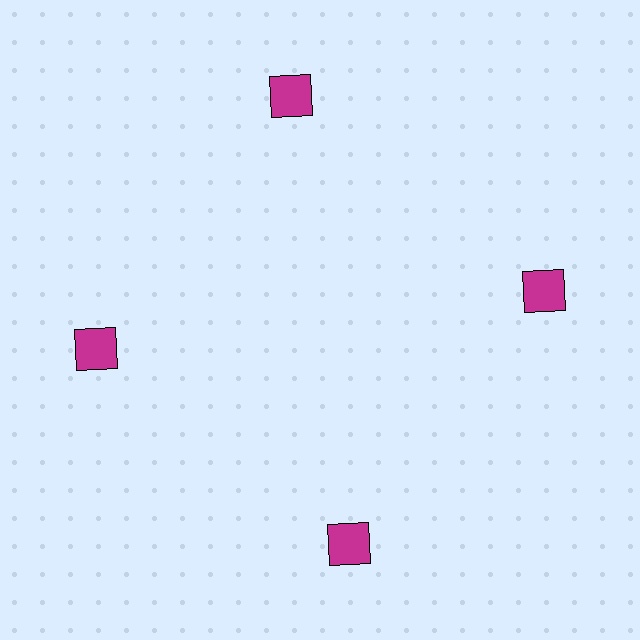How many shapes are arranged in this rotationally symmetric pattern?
There are 4 shapes, arranged in 4 groups of 1.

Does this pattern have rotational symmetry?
Yes, this pattern has 4-fold rotational symmetry. It looks the same after rotating 90 degrees around the center.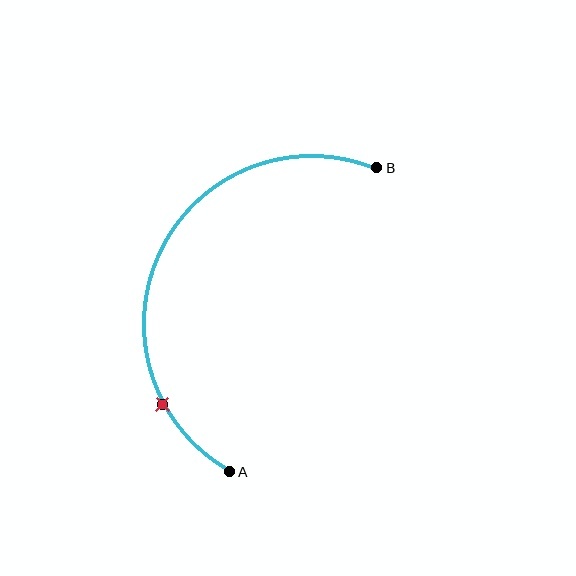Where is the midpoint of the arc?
The arc midpoint is the point on the curve farthest from the straight line joining A and B. It sits to the left of that line.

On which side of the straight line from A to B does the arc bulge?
The arc bulges to the left of the straight line connecting A and B.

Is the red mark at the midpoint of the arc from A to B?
No. The red mark lies on the arc but is closer to endpoint A. The arc midpoint would be at the point on the curve equidistant along the arc from both A and B.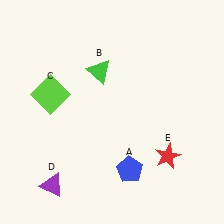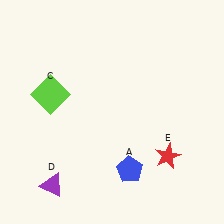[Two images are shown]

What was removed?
The green triangle (B) was removed in Image 2.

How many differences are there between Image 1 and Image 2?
There is 1 difference between the two images.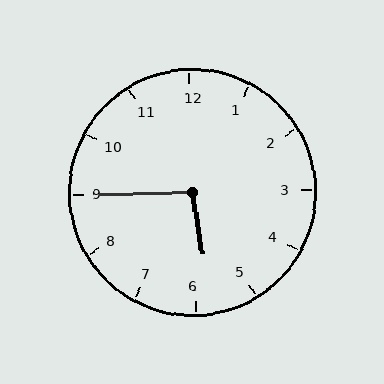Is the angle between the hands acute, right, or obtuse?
It is obtuse.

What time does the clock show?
5:45.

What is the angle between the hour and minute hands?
Approximately 98 degrees.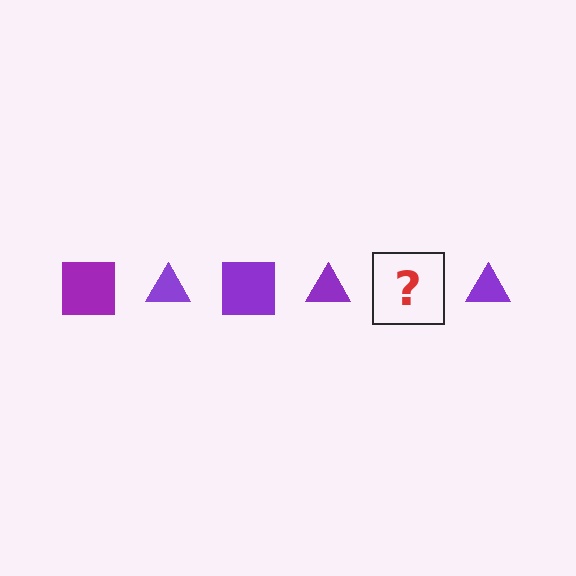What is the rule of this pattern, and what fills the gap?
The rule is that the pattern cycles through square, triangle shapes in purple. The gap should be filled with a purple square.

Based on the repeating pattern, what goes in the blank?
The blank should be a purple square.